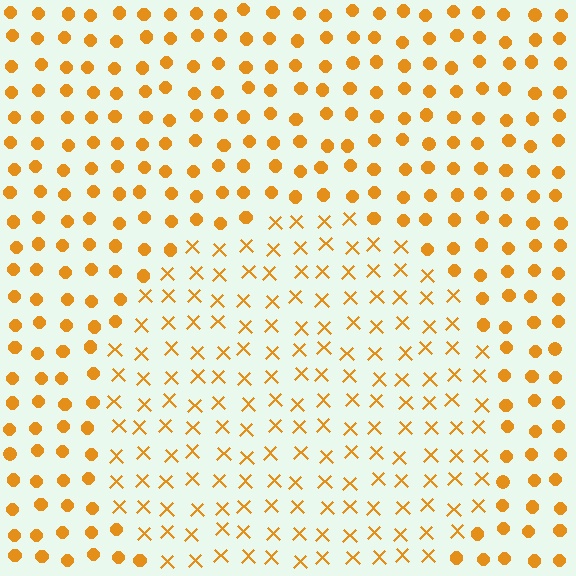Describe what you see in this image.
The image is filled with small orange elements arranged in a uniform grid. A circle-shaped region contains X marks, while the surrounding area contains circles. The boundary is defined purely by the change in element shape.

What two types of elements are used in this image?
The image uses X marks inside the circle region and circles outside it.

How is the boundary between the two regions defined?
The boundary is defined by a change in element shape: X marks inside vs. circles outside. All elements share the same color and spacing.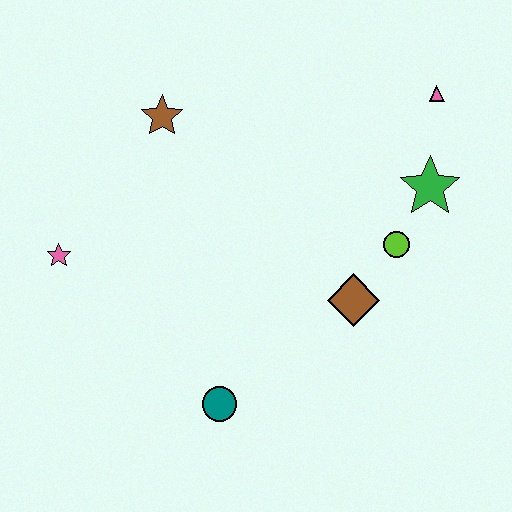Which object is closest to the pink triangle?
The green star is closest to the pink triangle.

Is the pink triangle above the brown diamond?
Yes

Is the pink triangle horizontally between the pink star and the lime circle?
No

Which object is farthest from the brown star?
The teal circle is farthest from the brown star.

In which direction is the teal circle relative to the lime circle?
The teal circle is to the left of the lime circle.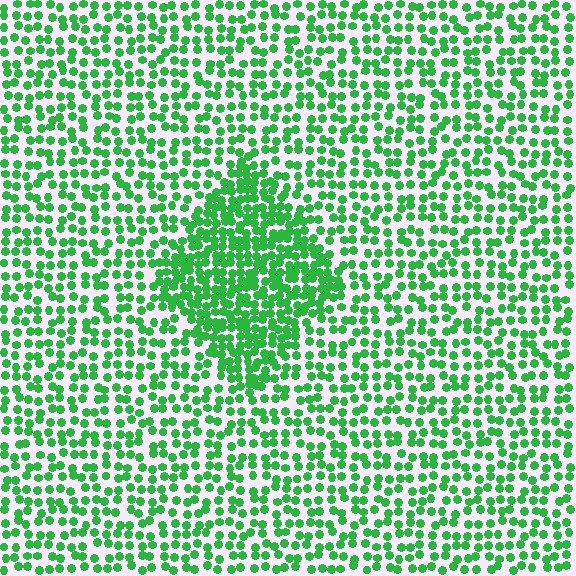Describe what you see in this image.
The image contains small green elements arranged at two different densities. A diamond-shaped region is visible where the elements are more densely packed than the surrounding area.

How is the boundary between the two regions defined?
The boundary is defined by a change in element density (approximately 1.9x ratio). All elements are the same color, size, and shape.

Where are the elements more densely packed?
The elements are more densely packed inside the diamond boundary.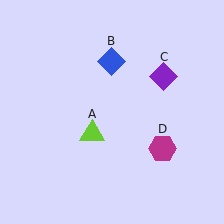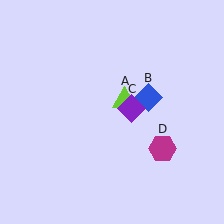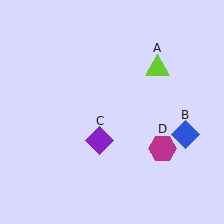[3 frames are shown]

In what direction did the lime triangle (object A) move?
The lime triangle (object A) moved up and to the right.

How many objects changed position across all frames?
3 objects changed position: lime triangle (object A), blue diamond (object B), purple diamond (object C).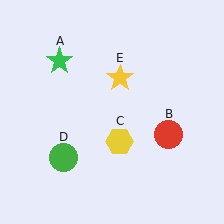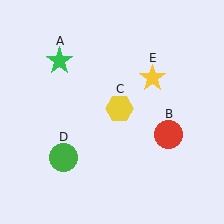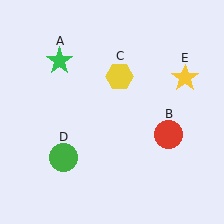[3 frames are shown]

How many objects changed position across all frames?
2 objects changed position: yellow hexagon (object C), yellow star (object E).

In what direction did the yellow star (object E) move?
The yellow star (object E) moved right.